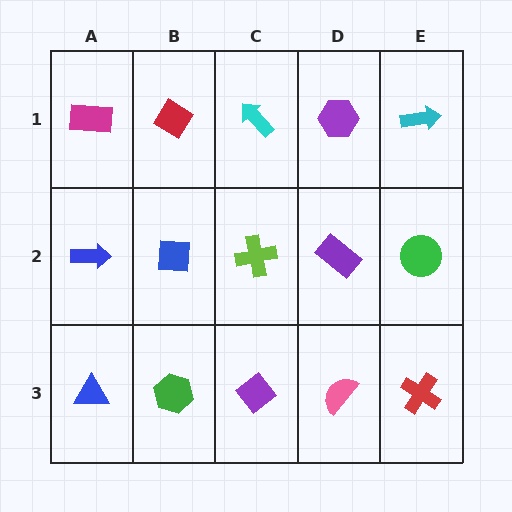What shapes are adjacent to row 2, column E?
A cyan arrow (row 1, column E), a red cross (row 3, column E), a purple rectangle (row 2, column D).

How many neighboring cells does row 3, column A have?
2.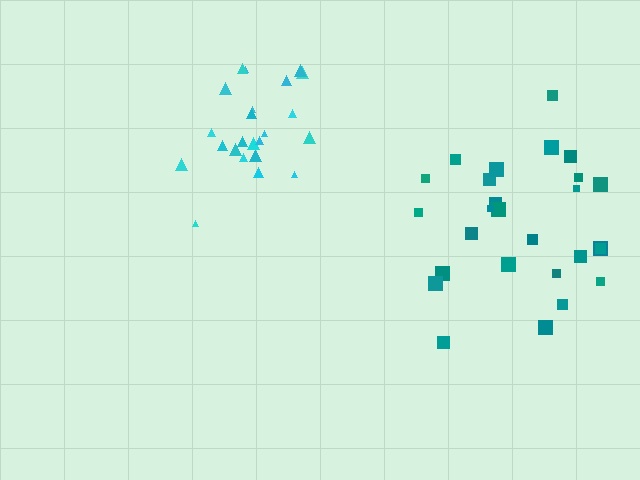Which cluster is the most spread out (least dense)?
Teal.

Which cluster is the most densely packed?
Cyan.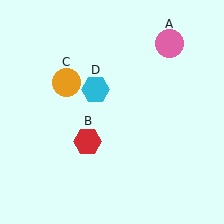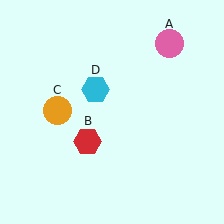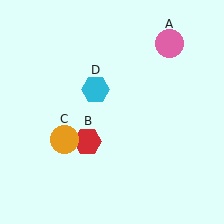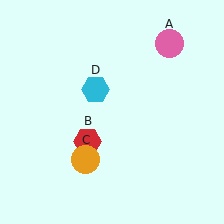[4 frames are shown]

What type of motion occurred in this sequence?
The orange circle (object C) rotated counterclockwise around the center of the scene.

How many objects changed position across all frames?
1 object changed position: orange circle (object C).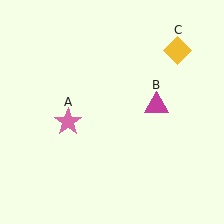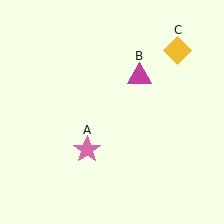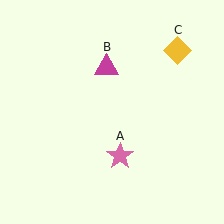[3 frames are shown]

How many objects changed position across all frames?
2 objects changed position: pink star (object A), magenta triangle (object B).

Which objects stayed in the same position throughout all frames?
Yellow diamond (object C) remained stationary.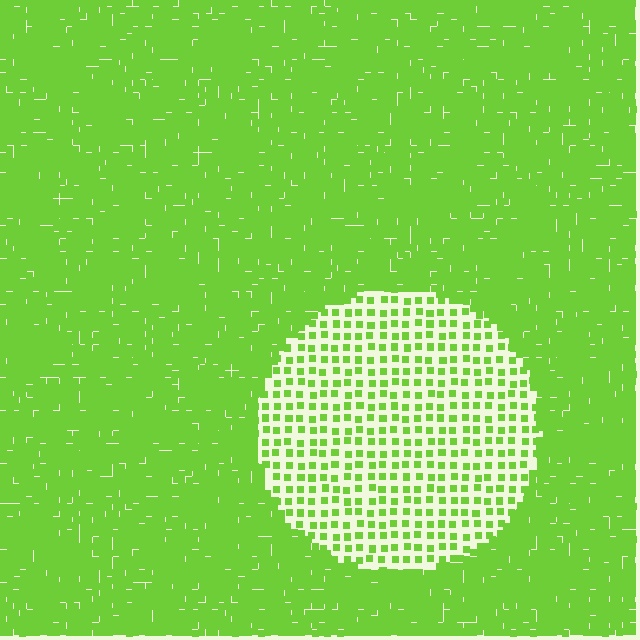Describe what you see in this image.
The image contains small lime elements arranged at two different densities. A circle-shaped region is visible where the elements are less densely packed than the surrounding area.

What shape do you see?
I see a circle.